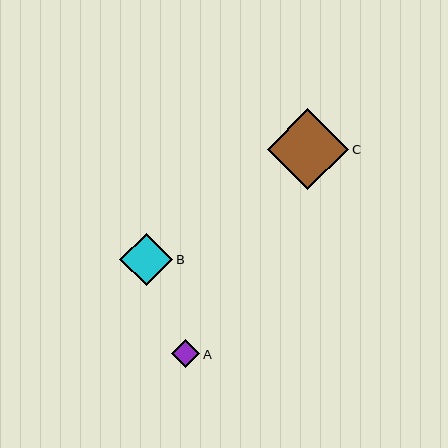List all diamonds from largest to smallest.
From largest to smallest: C, B, A.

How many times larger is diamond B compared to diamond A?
Diamond B is approximately 1.9 times the size of diamond A.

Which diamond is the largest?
Diamond C is the largest with a size of approximately 81 pixels.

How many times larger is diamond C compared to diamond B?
Diamond C is approximately 1.5 times the size of diamond B.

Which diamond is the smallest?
Diamond A is the smallest with a size of approximately 28 pixels.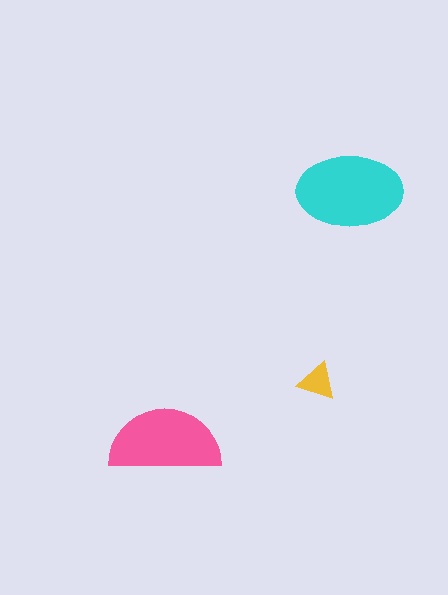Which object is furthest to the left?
The pink semicircle is leftmost.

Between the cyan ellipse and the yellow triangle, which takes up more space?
The cyan ellipse.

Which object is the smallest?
The yellow triangle.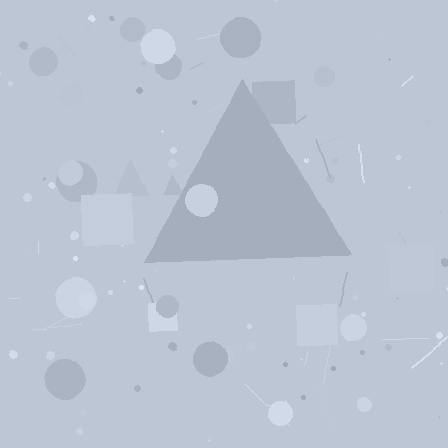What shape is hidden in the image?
A triangle is hidden in the image.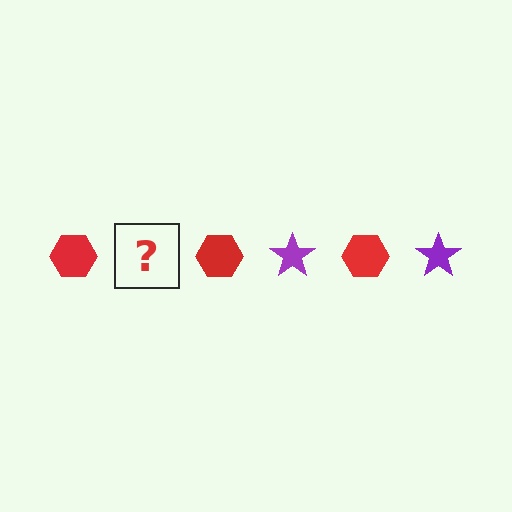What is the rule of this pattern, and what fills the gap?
The rule is that the pattern alternates between red hexagon and purple star. The gap should be filled with a purple star.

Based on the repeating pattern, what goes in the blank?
The blank should be a purple star.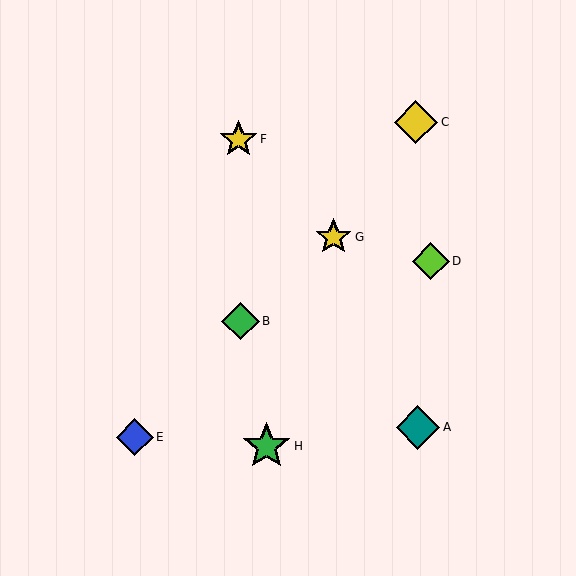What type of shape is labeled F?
Shape F is a yellow star.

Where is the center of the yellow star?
The center of the yellow star is at (238, 139).